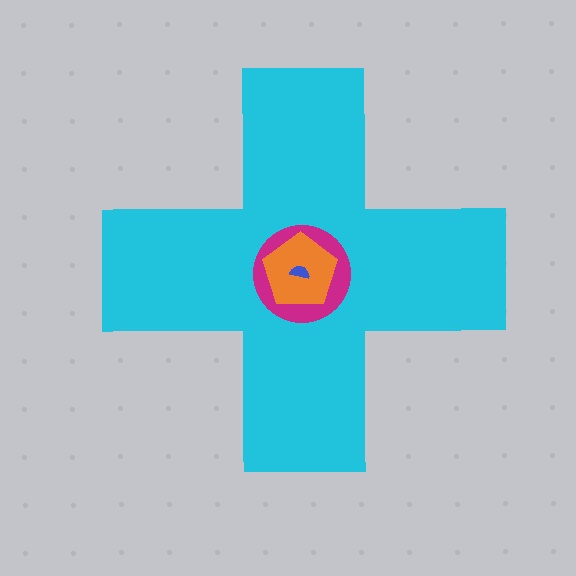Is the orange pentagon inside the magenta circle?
Yes.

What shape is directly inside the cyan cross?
The magenta circle.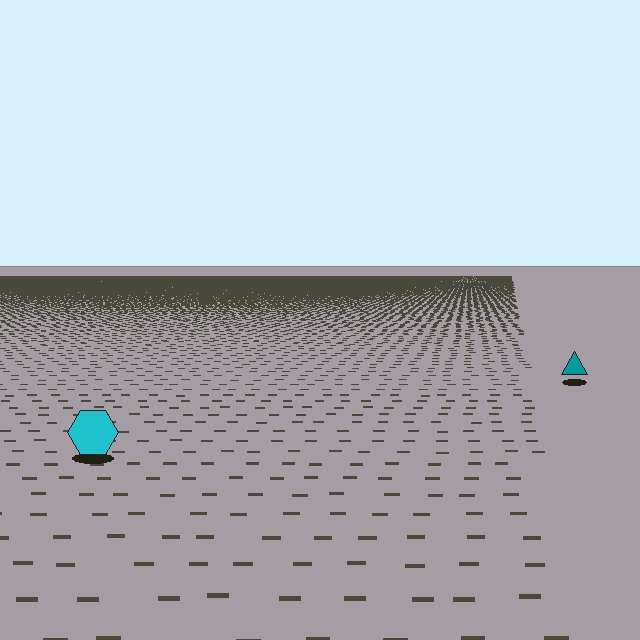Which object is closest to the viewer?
The cyan hexagon is closest. The texture marks near it are larger and more spread out.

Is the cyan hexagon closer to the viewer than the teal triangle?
Yes. The cyan hexagon is closer — you can tell from the texture gradient: the ground texture is coarser near it.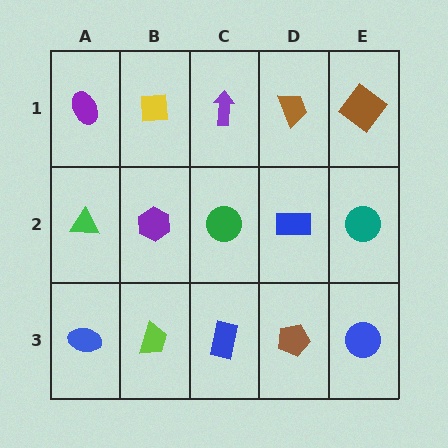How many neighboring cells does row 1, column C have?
3.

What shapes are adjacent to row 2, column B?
A yellow square (row 1, column B), a lime trapezoid (row 3, column B), a green triangle (row 2, column A), a green circle (row 2, column C).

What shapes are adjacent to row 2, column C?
A purple arrow (row 1, column C), a blue rectangle (row 3, column C), a purple hexagon (row 2, column B), a blue rectangle (row 2, column D).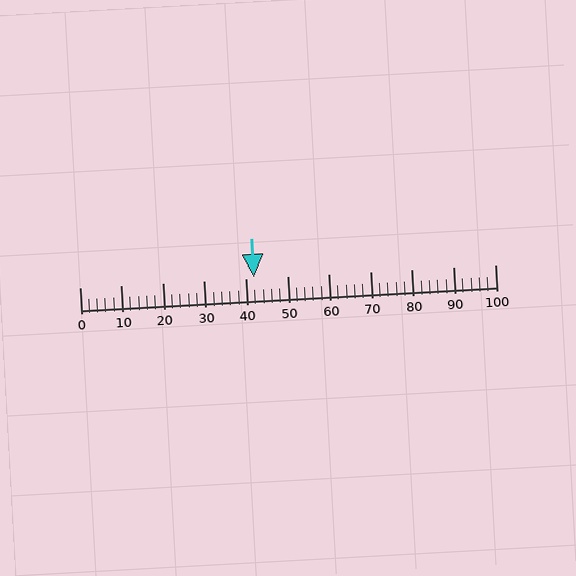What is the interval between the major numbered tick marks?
The major tick marks are spaced 10 units apart.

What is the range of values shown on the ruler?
The ruler shows values from 0 to 100.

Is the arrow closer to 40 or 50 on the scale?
The arrow is closer to 40.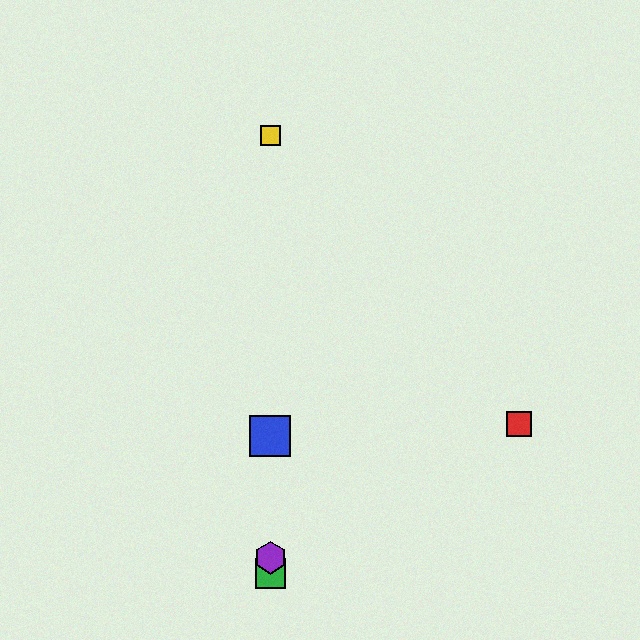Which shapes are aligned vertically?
The blue square, the green square, the yellow square, the purple hexagon are aligned vertically.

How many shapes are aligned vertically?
4 shapes (the blue square, the green square, the yellow square, the purple hexagon) are aligned vertically.